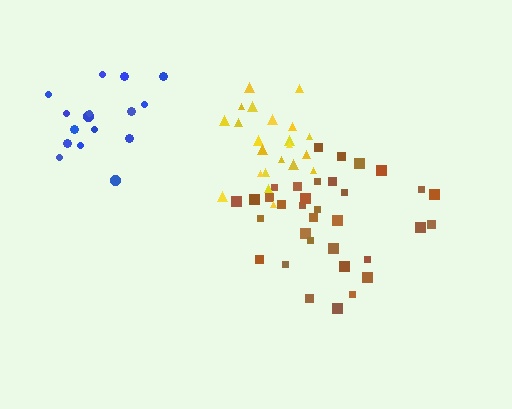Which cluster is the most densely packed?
Yellow.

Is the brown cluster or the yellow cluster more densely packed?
Yellow.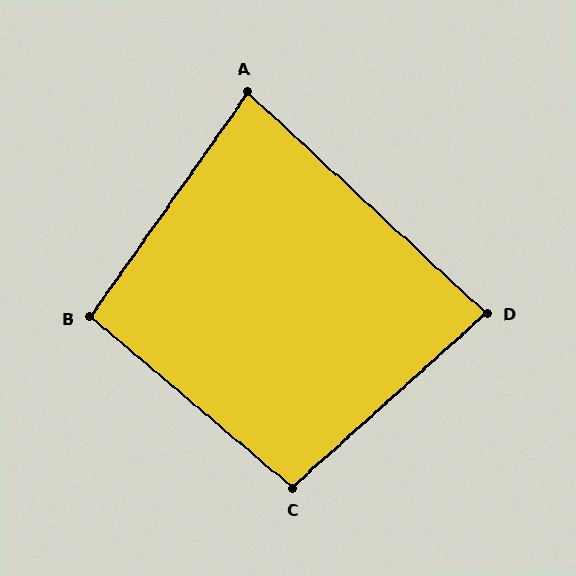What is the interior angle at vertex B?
Approximately 95 degrees (obtuse).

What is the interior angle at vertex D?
Approximately 85 degrees (acute).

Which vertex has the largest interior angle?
C, at approximately 98 degrees.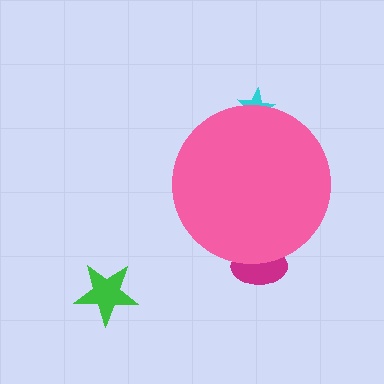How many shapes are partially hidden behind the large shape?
2 shapes are partially hidden.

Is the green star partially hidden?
No, the green star is fully visible.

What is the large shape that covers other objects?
A pink circle.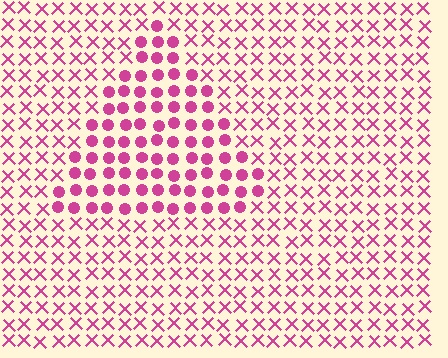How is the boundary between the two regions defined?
The boundary is defined by a change in element shape: circles inside vs. X marks outside. All elements share the same color and spacing.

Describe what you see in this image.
The image is filled with small magenta elements arranged in a uniform grid. A triangle-shaped region contains circles, while the surrounding area contains X marks. The boundary is defined purely by the change in element shape.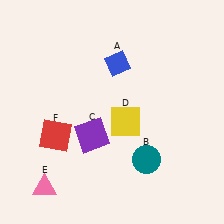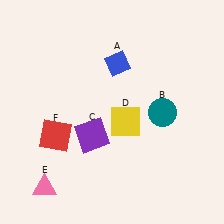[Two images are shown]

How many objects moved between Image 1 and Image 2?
1 object moved between the two images.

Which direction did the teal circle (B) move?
The teal circle (B) moved up.